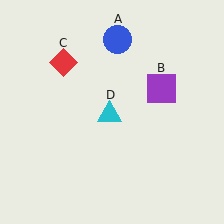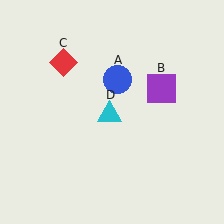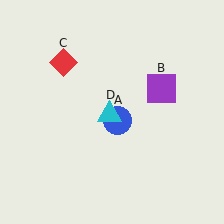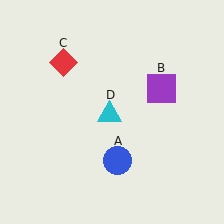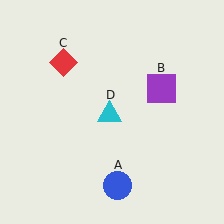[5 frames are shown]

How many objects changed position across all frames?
1 object changed position: blue circle (object A).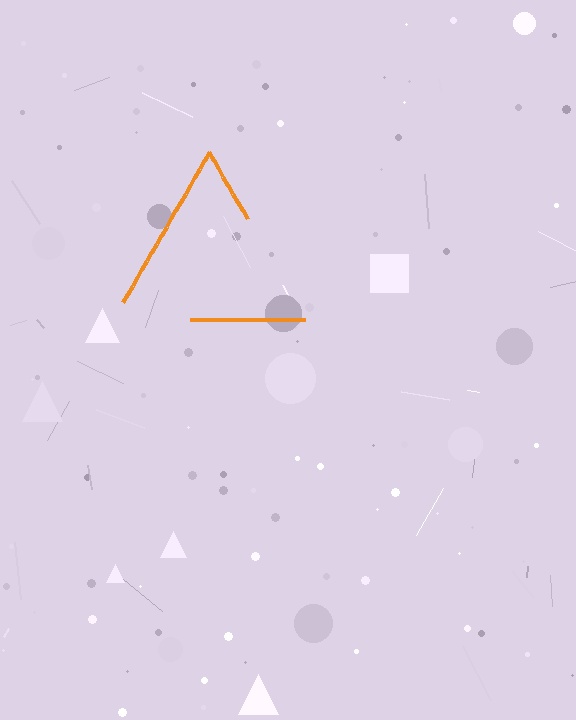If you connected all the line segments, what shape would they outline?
They would outline a triangle.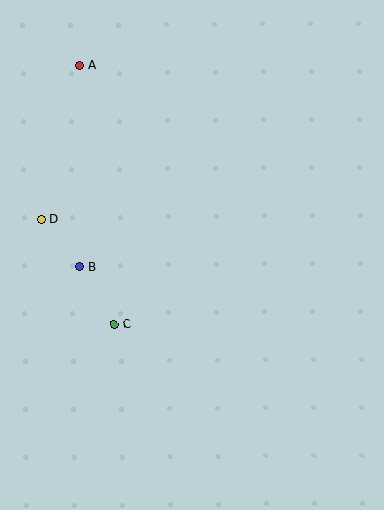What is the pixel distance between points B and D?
The distance between B and D is 62 pixels.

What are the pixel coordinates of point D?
Point D is at (41, 219).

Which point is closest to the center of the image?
Point C at (114, 325) is closest to the center.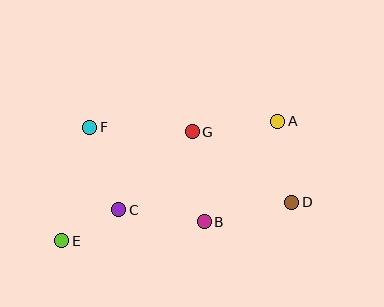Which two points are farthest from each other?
Points A and E are farthest from each other.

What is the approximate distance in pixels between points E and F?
The distance between E and F is approximately 117 pixels.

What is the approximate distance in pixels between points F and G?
The distance between F and G is approximately 103 pixels.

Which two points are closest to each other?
Points C and E are closest to each other.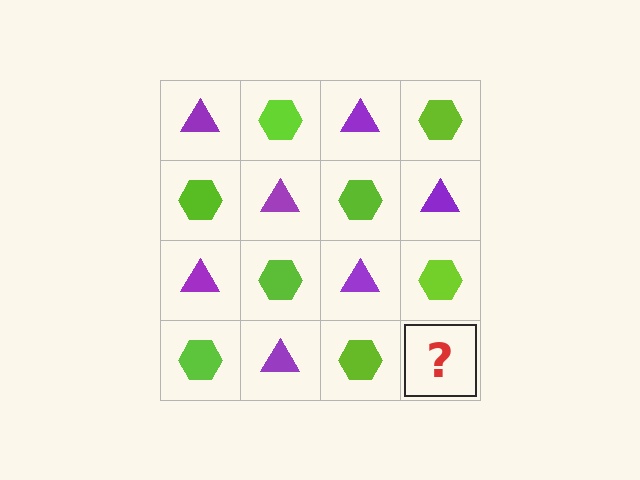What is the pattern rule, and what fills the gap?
The rule is that it alternates purple triangle and lime hexagon in a checkerboard pattern. The gap should be filled with a purple triangle.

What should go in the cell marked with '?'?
The missing cell should contain a purple triangle.